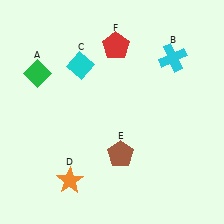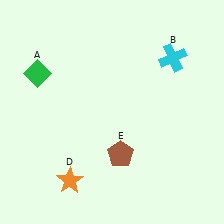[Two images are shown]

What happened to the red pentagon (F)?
The red pentagon (F) was removed in Image 2. It was in the top-right area of Image 1.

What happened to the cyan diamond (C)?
The cyan diamond (C) was removed in Image 2. It was in the top-left area of Image 1.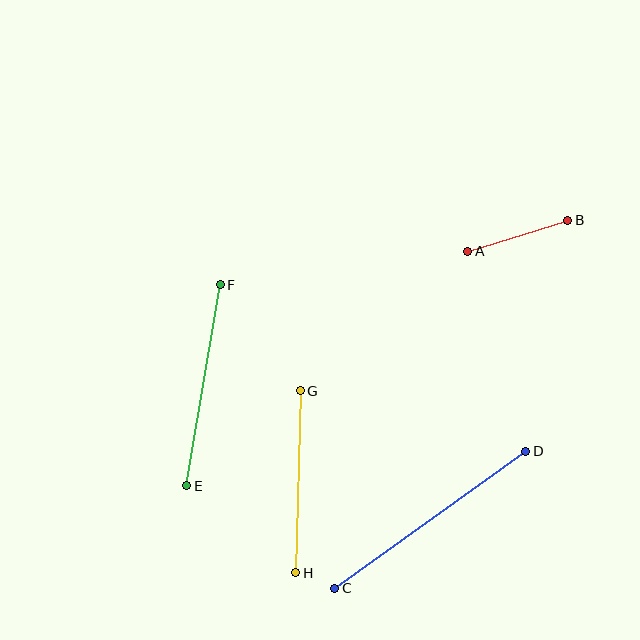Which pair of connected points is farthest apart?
Points C and D are farthest apart.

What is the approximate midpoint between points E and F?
The midpoint is at approximately (203, 385) pixels.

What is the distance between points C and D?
The distance is approximately 235 pixels.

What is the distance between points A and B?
The distance is approximately 105 pixels.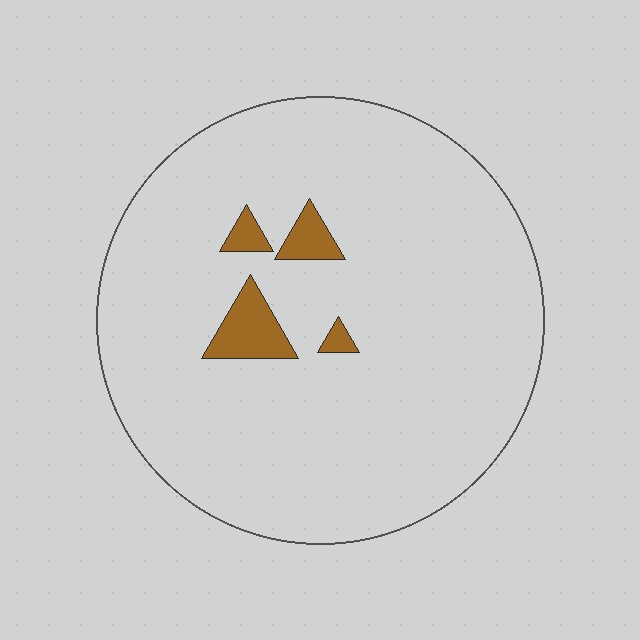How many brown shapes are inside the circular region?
4.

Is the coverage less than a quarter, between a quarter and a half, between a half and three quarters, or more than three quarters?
Less than a quarter.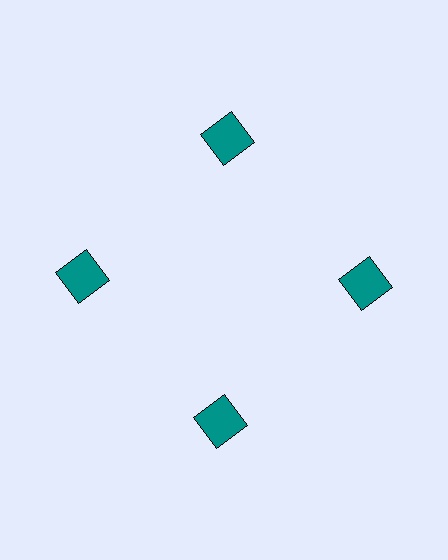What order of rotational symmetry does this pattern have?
This pattern has 4-fold rotational symmetry.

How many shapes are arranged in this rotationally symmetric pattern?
There are 4 shapes, arranged in 4 groups of 1.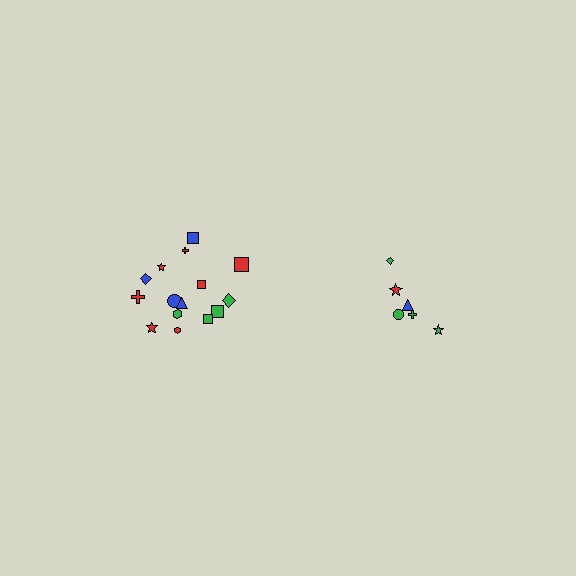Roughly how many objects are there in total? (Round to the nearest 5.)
Roughly 20 objects in total.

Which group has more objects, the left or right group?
The left group.